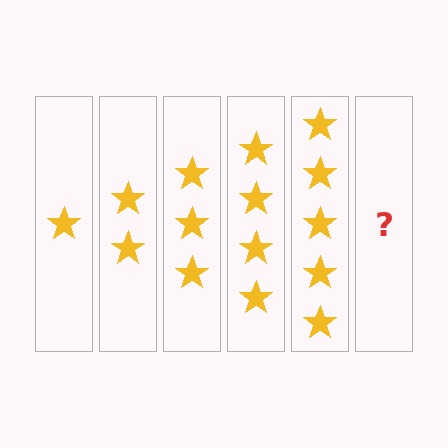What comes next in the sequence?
The next element should be 6 stars.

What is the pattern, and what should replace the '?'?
The pattern is that each step adds one more star. The '?' should be 6 stars.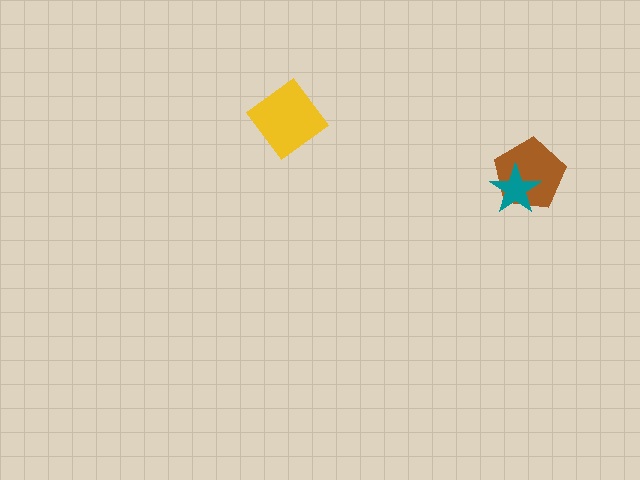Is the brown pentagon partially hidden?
Yes, it is partially covered by another shape.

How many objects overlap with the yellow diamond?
0 objects overlap with the yellow diamond.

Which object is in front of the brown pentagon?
The teal star is in front of the brown pentagon.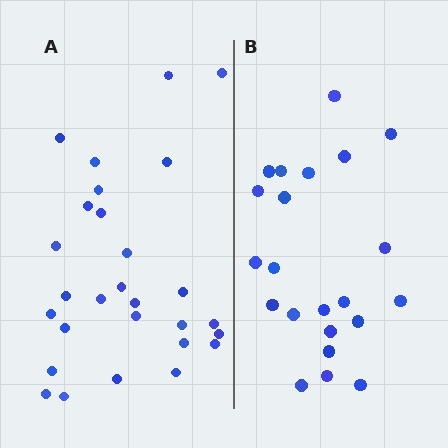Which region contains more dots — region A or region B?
Region A (the left region) has more dots.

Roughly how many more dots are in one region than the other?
Region A has about 6 more dots than region B.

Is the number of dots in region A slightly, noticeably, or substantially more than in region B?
Region A has noticeably more, but not dramatically so. The ratio is roughly 1.3 to 1.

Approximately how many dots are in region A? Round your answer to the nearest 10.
About 30 dots. (The exact count is 28, which rounds to 30.)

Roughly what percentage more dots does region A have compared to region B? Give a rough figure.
About 25% more.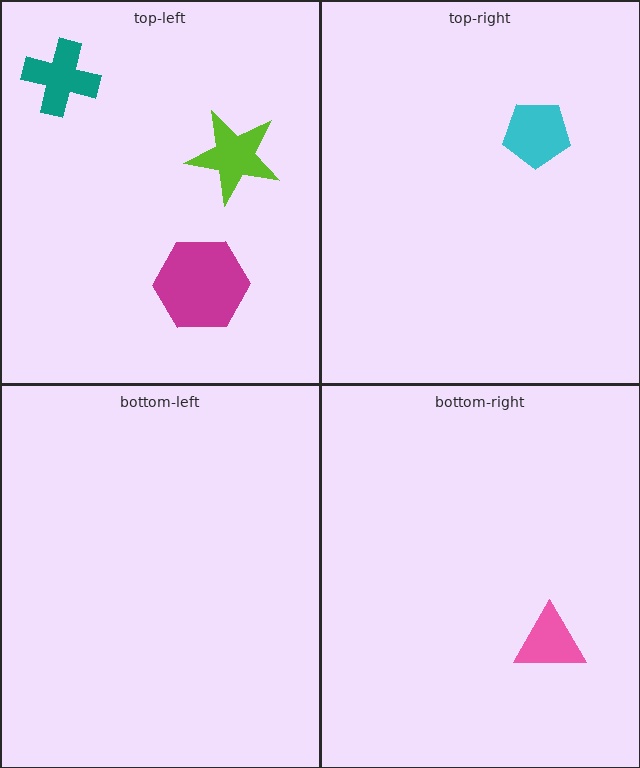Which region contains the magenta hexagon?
The top-left region.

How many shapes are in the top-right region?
1.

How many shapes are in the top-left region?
3.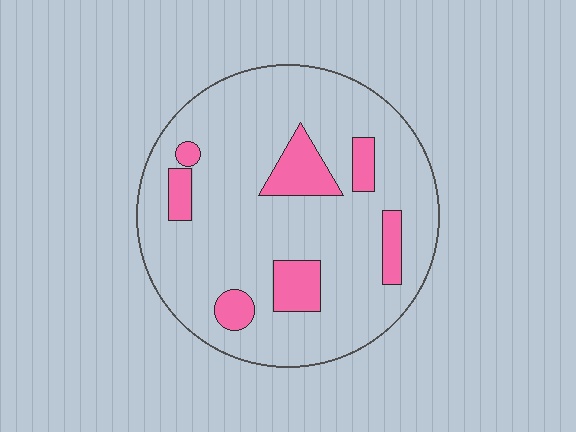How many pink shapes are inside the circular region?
7.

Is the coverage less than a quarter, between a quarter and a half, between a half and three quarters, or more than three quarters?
Less than a quarter.